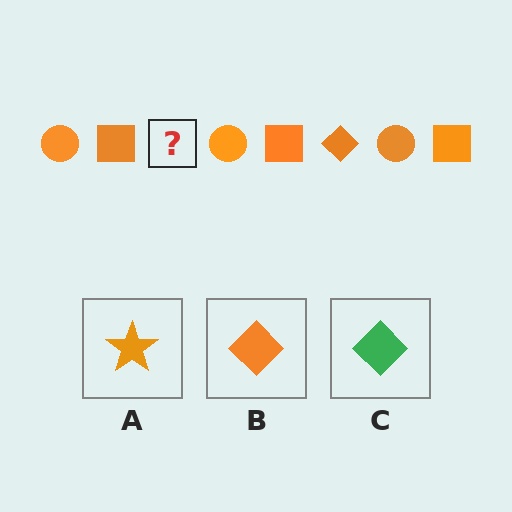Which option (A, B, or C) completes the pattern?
B.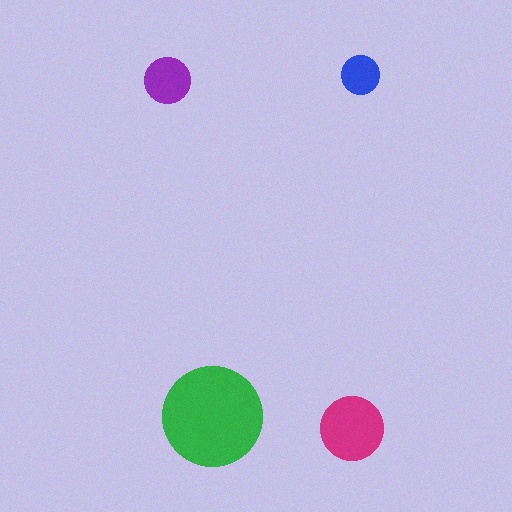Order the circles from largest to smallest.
the green one, the magenta one, the purple one, the blue one.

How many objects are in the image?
There are 4 objects in the image.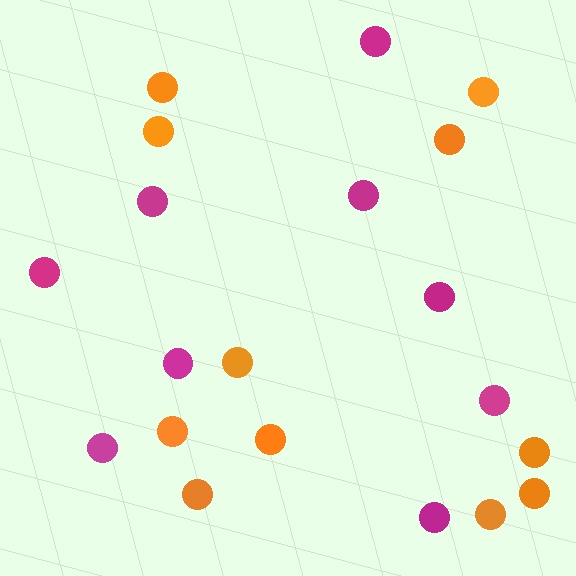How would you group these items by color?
There are 2 groups: one group of magenta circles (9) and one group of orange circles (11).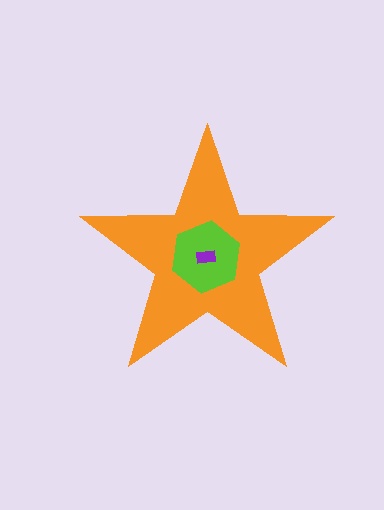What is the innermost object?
The purple rectangle.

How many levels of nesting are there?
3.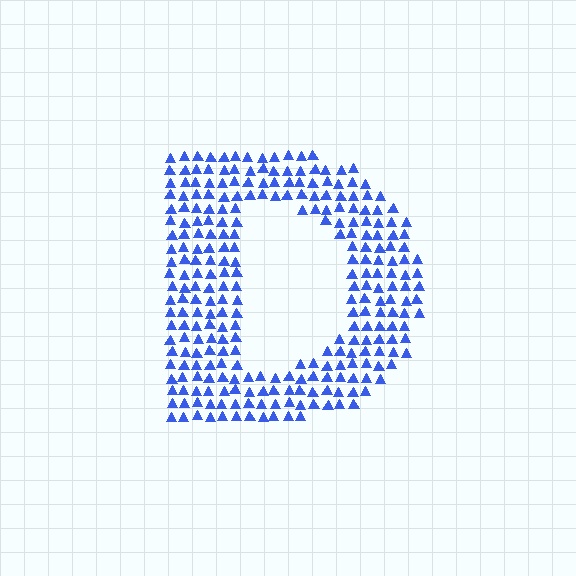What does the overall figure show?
The overall figure shows the letter D.